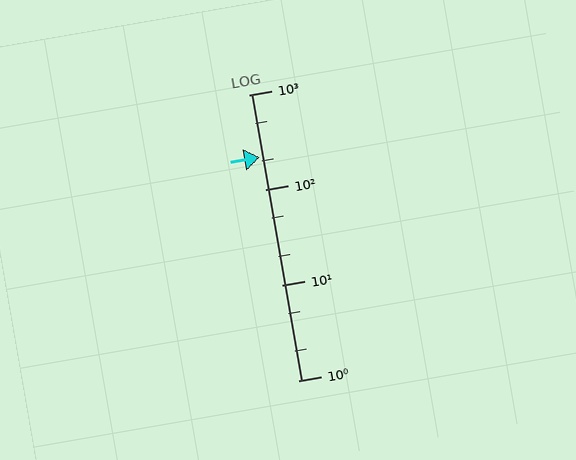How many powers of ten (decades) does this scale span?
The scale spans 3 decades, from 1 to 1000.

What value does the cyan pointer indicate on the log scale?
The pointer indicates approximately 220.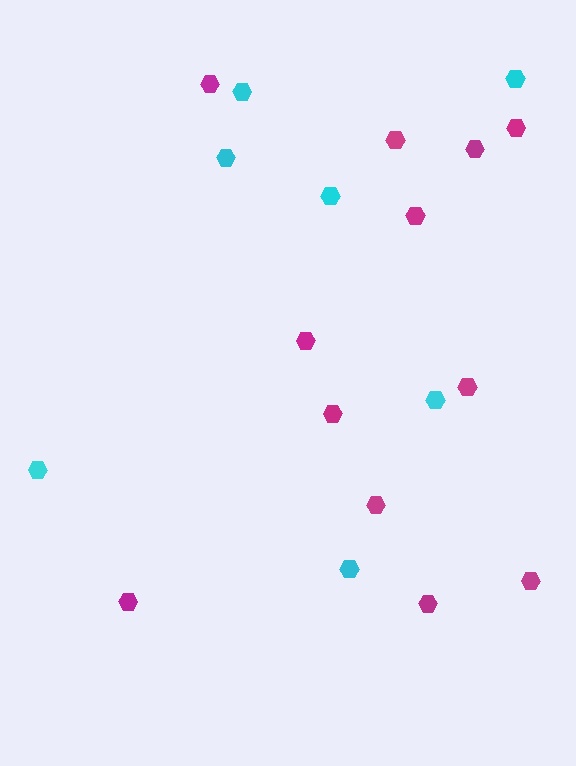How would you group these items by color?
There are 2 groups: one group of cyan hexagons (7) and one group of magenta hexagons (12).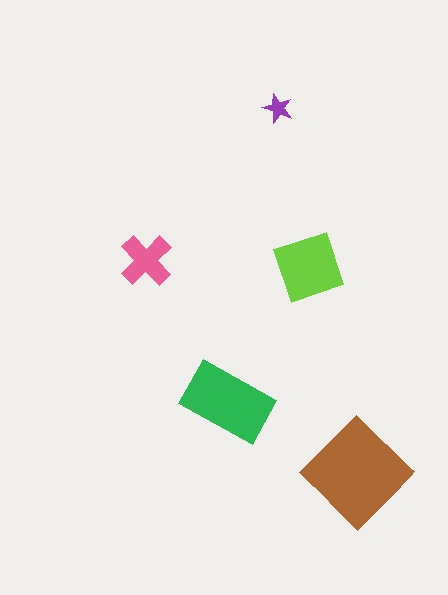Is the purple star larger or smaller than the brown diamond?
Smaller.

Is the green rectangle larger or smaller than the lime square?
Larger.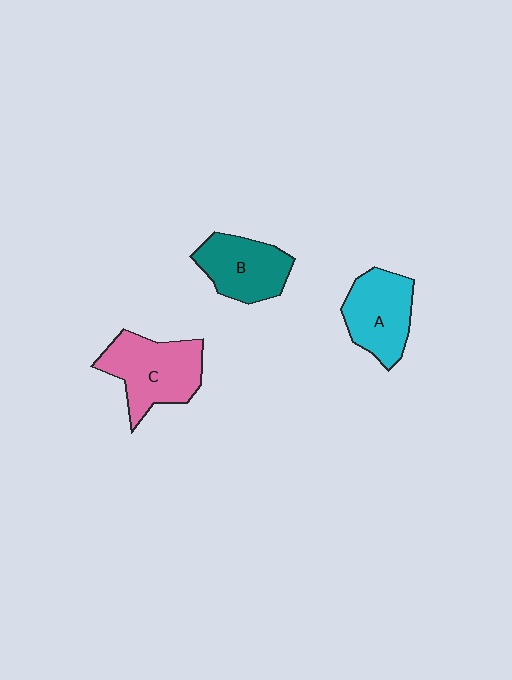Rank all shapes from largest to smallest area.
From largest to smallest: C (pink), A (cyan), B (teal).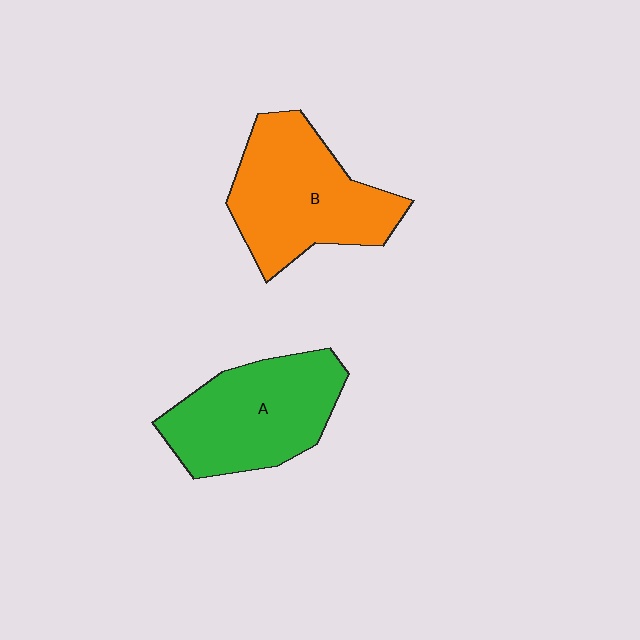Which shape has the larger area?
Shape B (orange).